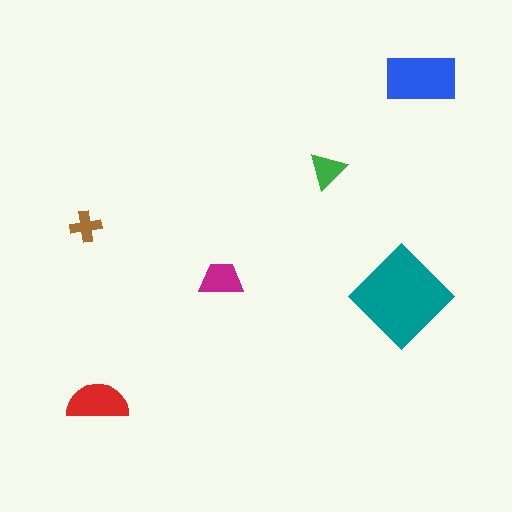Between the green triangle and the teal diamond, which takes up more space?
The teal diamond.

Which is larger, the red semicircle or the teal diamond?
The teal diamond.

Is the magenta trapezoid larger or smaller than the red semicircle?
Smaller.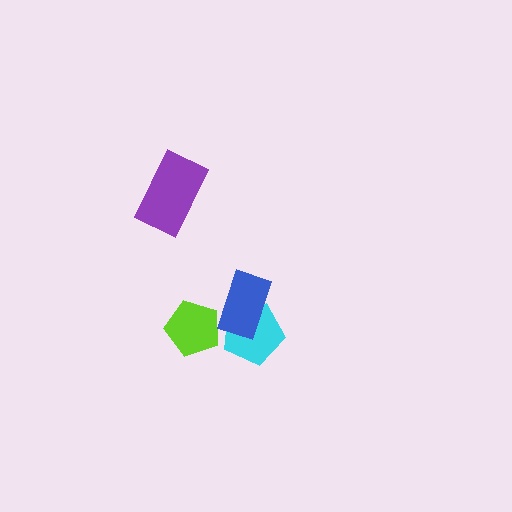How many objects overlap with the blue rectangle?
1 object overlaps with the blue rectangle.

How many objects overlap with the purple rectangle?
0 objects overlap with the purple rectangle.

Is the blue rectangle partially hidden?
No, no other shape covers it.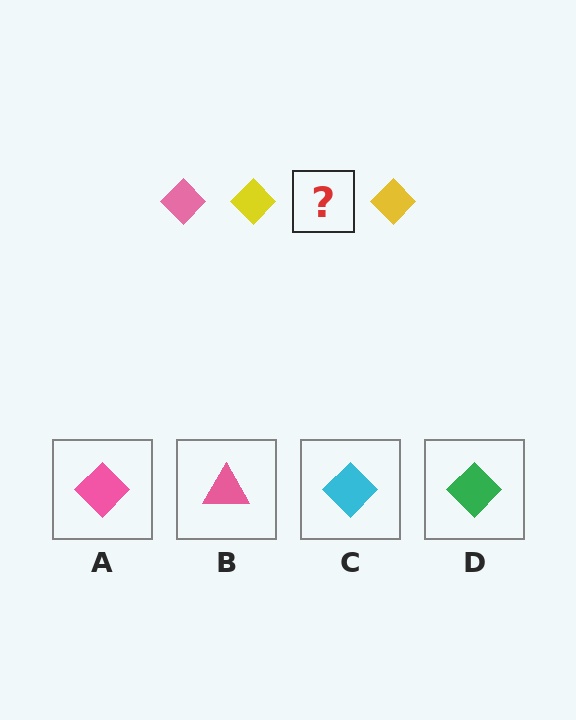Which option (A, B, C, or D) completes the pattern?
A.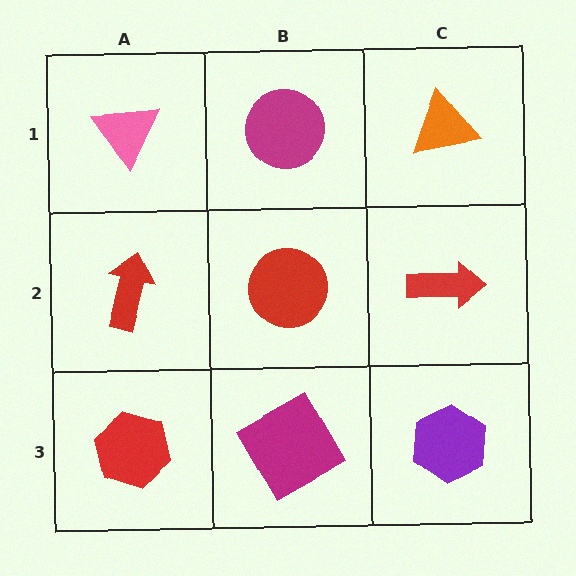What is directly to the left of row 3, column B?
A red hexagon.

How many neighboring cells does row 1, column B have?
3.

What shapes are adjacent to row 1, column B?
A red circle (row 2, column B), a pink triangle (row 1, column A), an orange triangle (row 1, column C).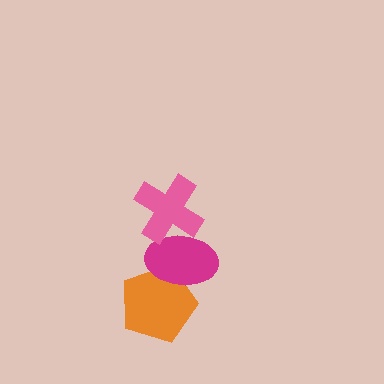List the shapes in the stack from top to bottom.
From top to bottom: the pink cross, the magenta ellipse, the orange pentagon.